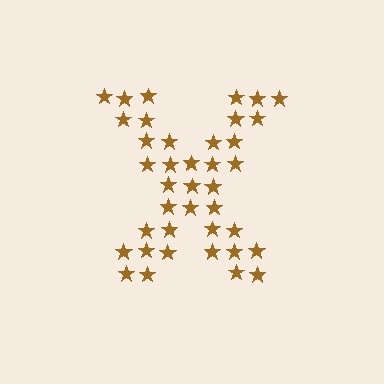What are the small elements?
The small elements are stars.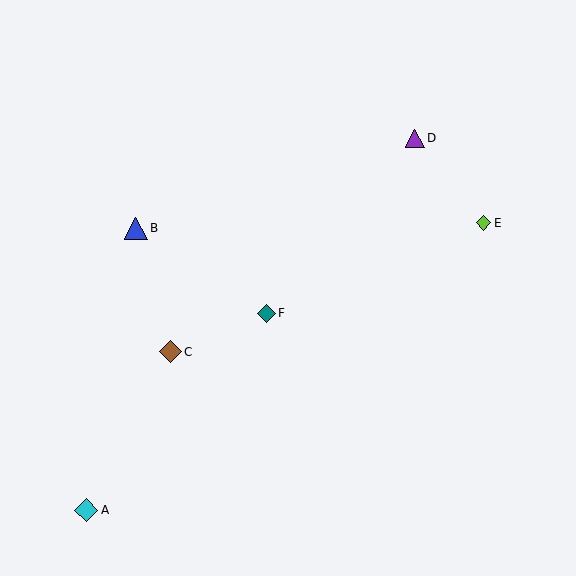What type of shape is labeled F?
Shape F is a teal diamond.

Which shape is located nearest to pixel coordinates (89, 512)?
The cyan diamond (labeled A) at (86, 510) is nearest to that location.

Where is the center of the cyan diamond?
The center of the cyan diamond is at (86, 510).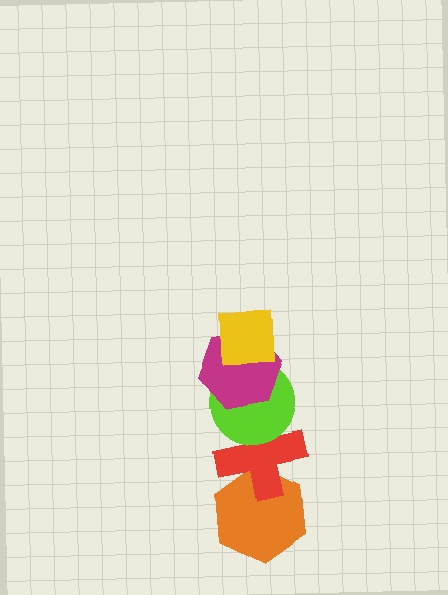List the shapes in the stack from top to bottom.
From top to bottom: the yellow square, the magenta hexagon, the lime circle, the red cross, the orange hexagon.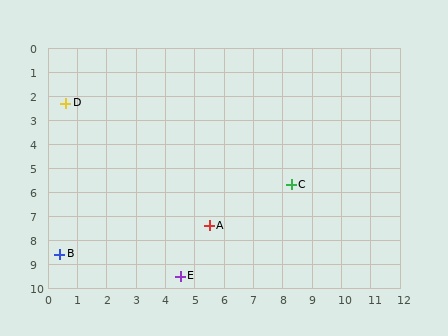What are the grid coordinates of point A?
Point A is at approximately (5.5, 7.4).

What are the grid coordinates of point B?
Point B is at approximately (0.4, 8.6).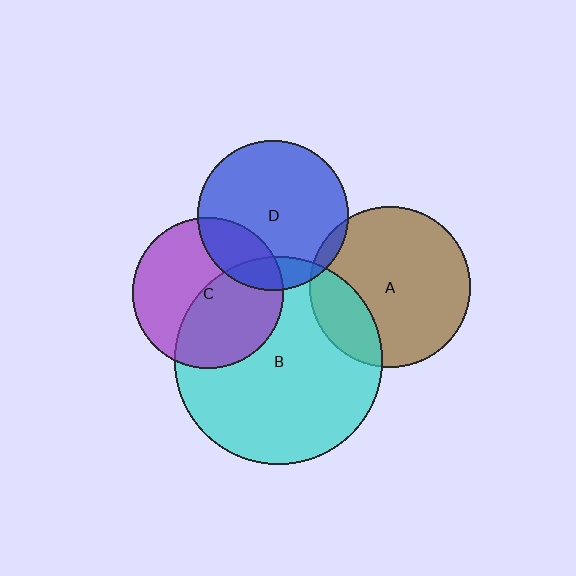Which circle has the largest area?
Circle B (cyan).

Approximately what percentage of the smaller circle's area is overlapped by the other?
Approximately 20%.